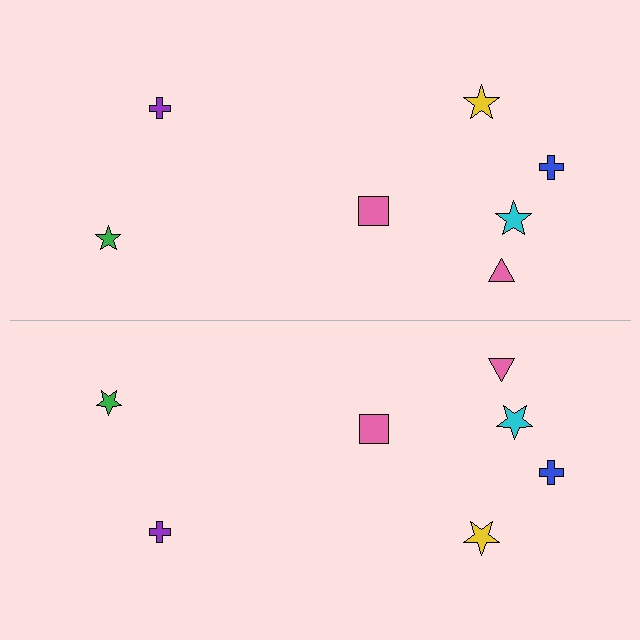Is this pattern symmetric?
Yes, this pattern has bilateral (reflection) symmetry.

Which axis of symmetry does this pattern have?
The pattern has a horizontal axis of symmetry running through the center of the image.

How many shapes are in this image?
There are 14 shapes in this image.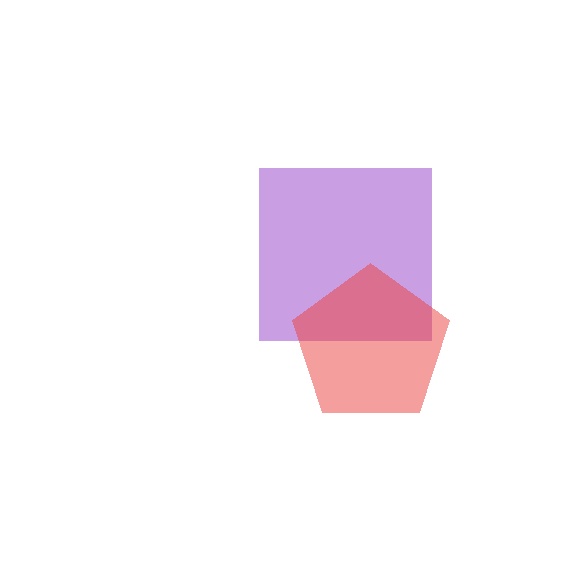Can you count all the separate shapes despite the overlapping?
Yes, there are 2 separate shapes.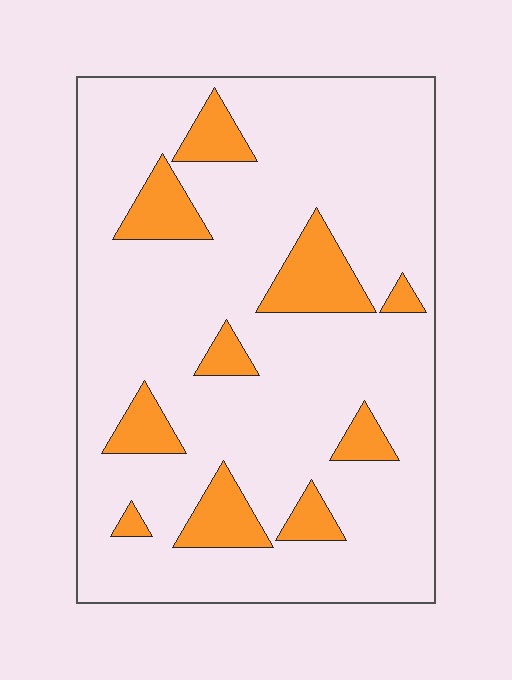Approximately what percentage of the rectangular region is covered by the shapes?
Approximately 15%.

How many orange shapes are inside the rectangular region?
10.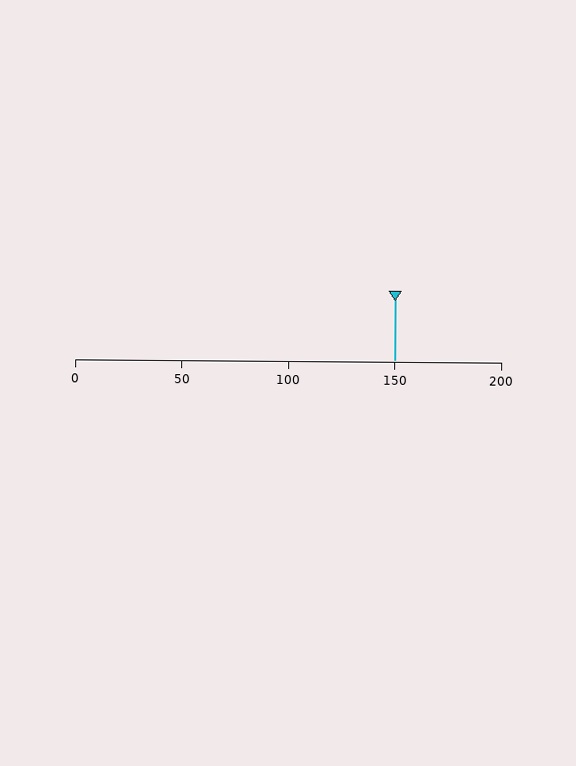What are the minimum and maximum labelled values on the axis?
The axis runs from 0 to 200.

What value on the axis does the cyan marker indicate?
The marker indicates approximately 150.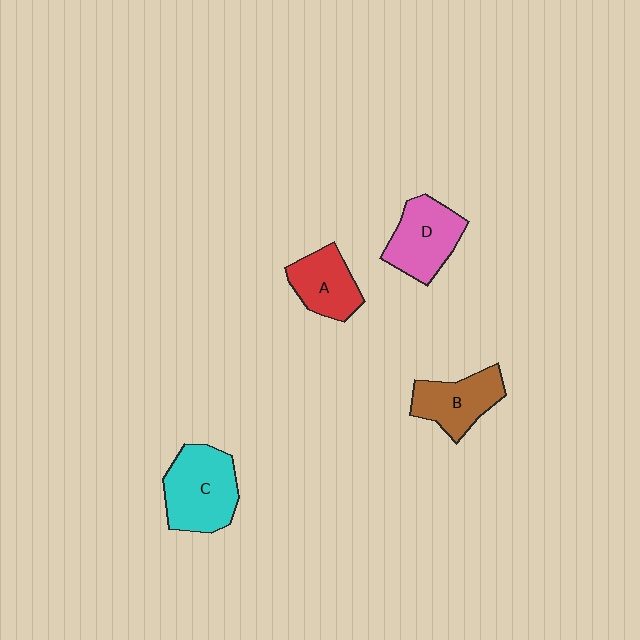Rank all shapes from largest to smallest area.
From largest to smallest: C (cyan), D (pink), B (brown), A (red).